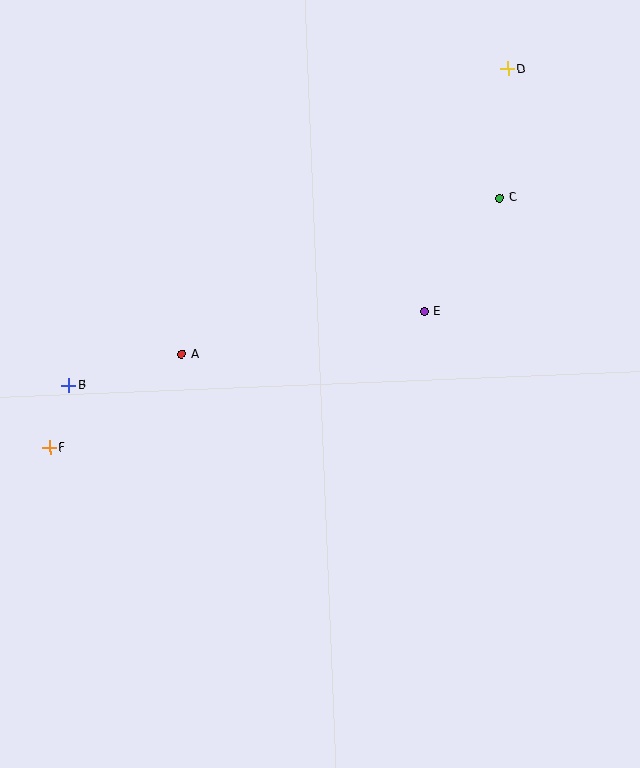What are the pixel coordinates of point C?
Point C is at (499, 198).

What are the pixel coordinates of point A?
Point A is at (181, 354).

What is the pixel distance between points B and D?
The distance between B and D is 541 pixels.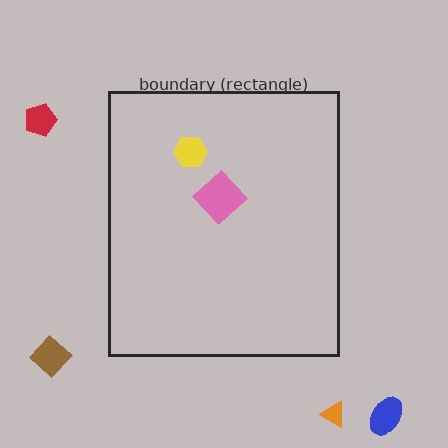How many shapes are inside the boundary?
2 inside, 4 outside.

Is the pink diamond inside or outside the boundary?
Inside.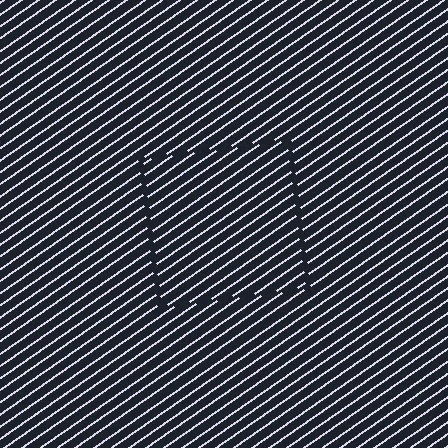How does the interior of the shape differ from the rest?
The interior of the shape contains the same grating, shifted by half a period — the contour is defined by the phase discontinuity where line-ends from the inner and outer gratings abut.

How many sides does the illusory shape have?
4 sides — the line-ends trace a square.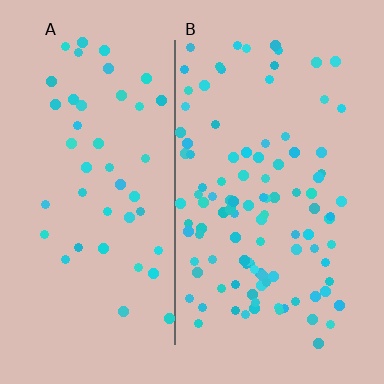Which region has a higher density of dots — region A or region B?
B (the right).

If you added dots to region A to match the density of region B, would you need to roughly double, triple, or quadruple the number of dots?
Approximately double.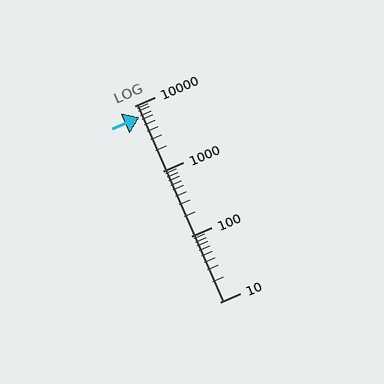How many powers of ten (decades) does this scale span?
The scale spans 3 decades, from 10 to 10000.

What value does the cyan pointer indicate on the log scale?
The pointer indicates approximately 6600.